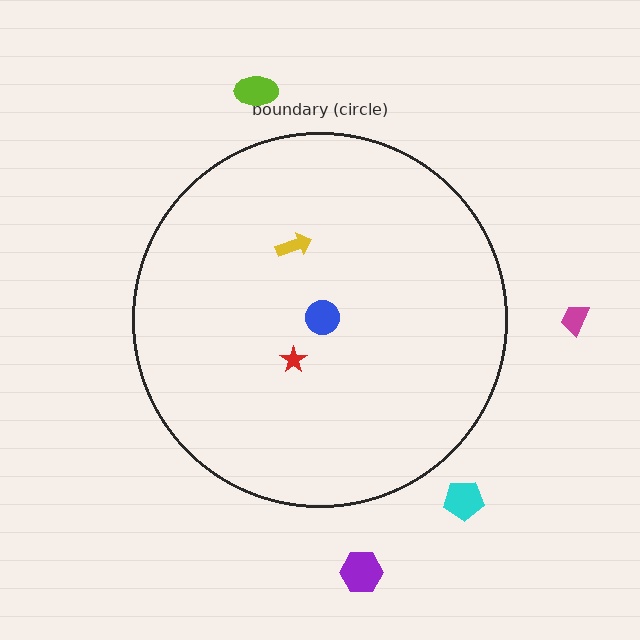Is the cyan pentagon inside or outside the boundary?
Outside.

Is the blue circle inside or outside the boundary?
Inside.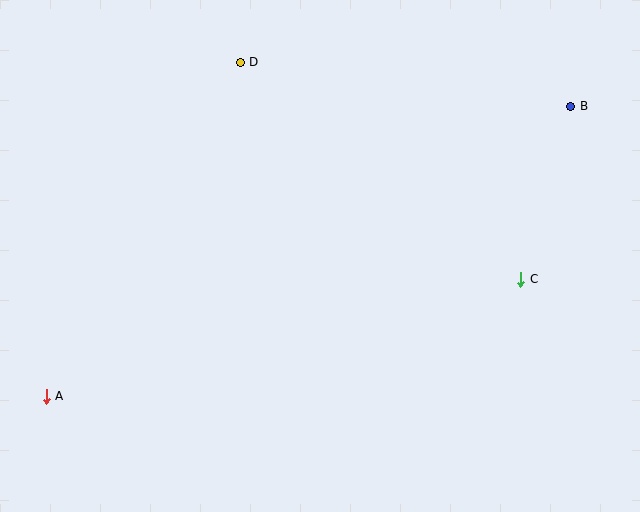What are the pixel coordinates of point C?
Point C is at (521, 279).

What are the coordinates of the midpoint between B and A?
The midpoint between B and A is at (309, 251).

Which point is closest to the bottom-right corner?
Point C is closest to the bottom-right corner.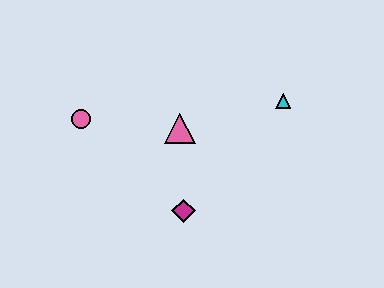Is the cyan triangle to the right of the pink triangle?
Yes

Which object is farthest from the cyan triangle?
The pink circle is farthest from the cyan triangle.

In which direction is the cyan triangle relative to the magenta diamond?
The cyan triangle is above the magenta diamond.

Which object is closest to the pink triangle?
The magenta diamond is closest to the pink triangle.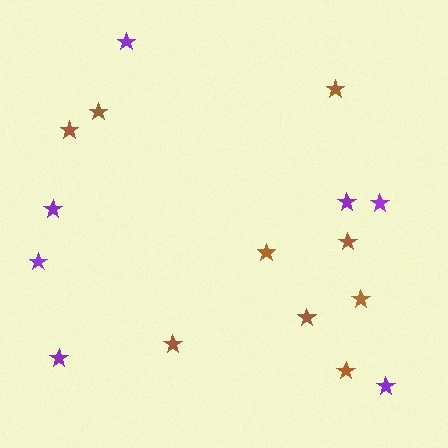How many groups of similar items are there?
There are 2 groups: one group of purple stars (7) and one group of brown stars (9).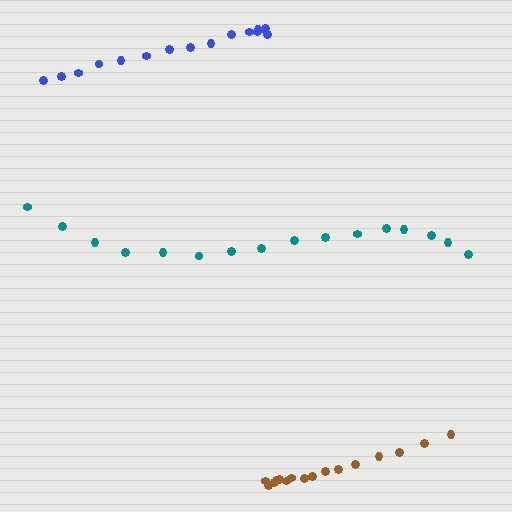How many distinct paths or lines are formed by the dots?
There are 3 distinct paths.